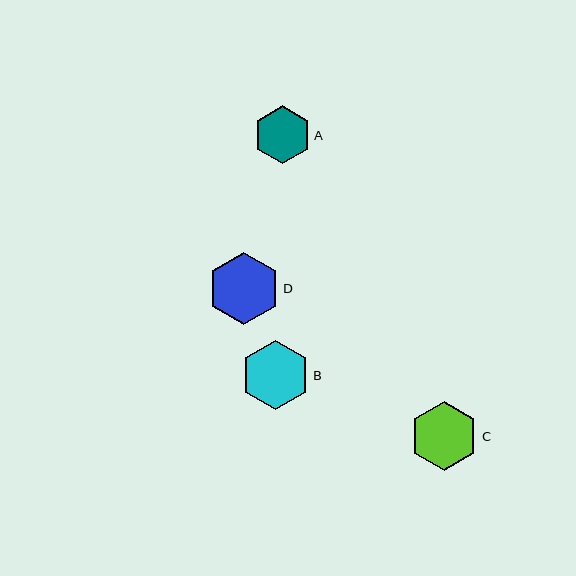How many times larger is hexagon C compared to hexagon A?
Hexagon C is approximately 1.2 times the size of hexagon A.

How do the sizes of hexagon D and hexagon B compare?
Hexagon D and hexagon B are approximately the same size.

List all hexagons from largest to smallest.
From largest to smallest: D, C, B, A.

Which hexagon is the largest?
Hexagon D is the largest with a size of approximately 72 pixels.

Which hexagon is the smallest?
Hexagon A is the smallest with a size of approximately 58 pixels.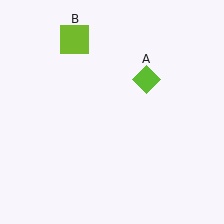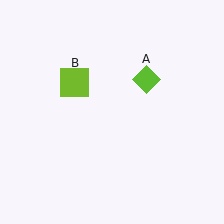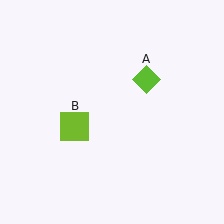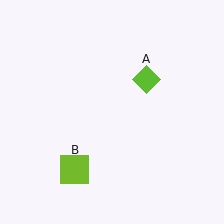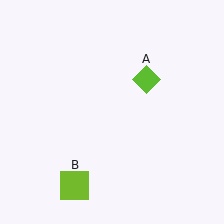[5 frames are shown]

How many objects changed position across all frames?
1 object changed position: lime square (object B).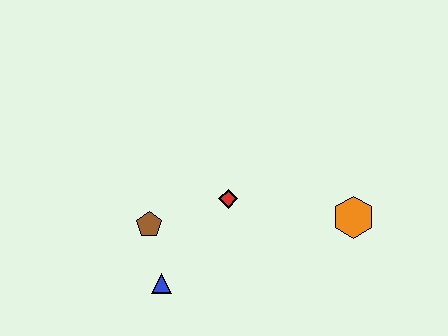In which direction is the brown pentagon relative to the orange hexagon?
The brown pentagon is to the left of the orange hexagon.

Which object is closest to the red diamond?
The brown pentagon is closest to the red diamond.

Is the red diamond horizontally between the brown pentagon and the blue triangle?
No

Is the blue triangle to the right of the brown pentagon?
Yes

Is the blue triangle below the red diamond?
Yes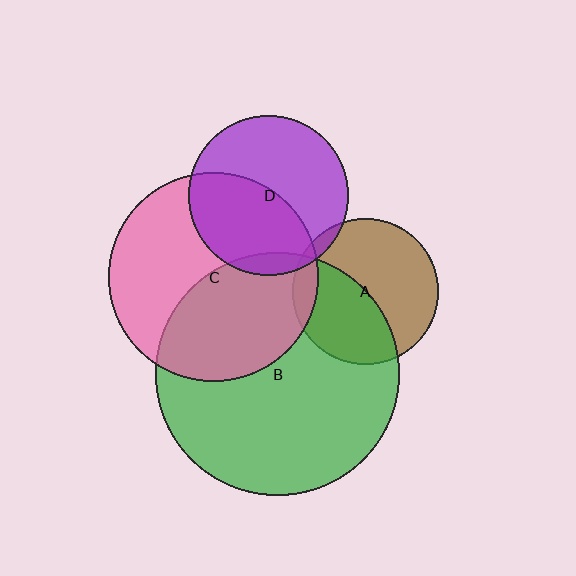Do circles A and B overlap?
Yes.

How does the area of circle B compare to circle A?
Approximately 2.8 times.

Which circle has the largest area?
Circle B (green).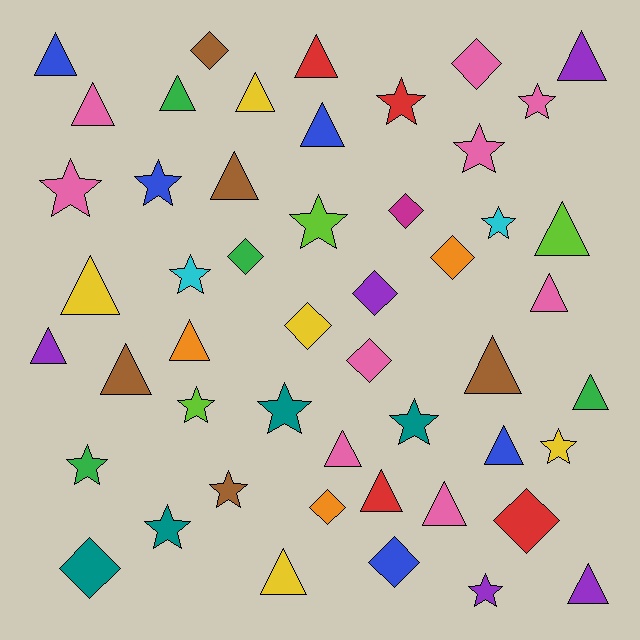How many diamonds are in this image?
There are 12 diamonds.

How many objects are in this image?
There are 50 objects.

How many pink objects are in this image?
There are 9 pink objects.